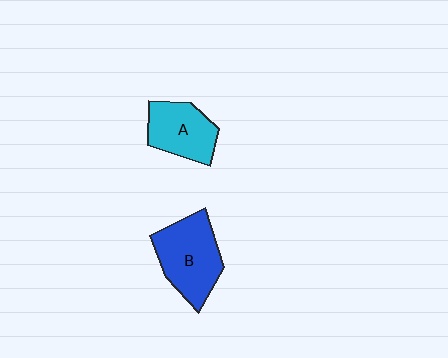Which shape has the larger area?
Shape B (blue).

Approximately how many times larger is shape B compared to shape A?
Approximately 1.3 times.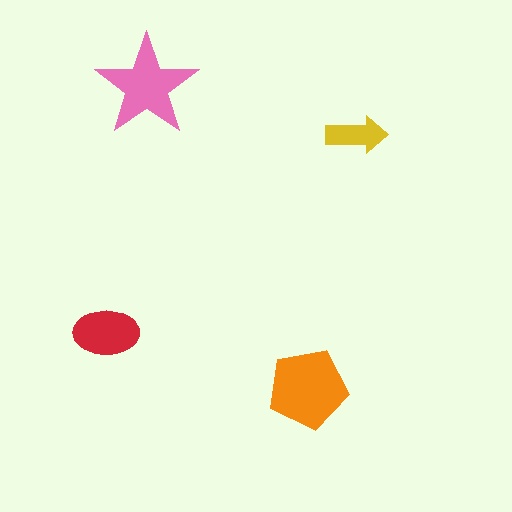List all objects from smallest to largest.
The yellow arrow, the red ellipse, the pink star, the orange pentagon.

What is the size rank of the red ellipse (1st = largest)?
3rd.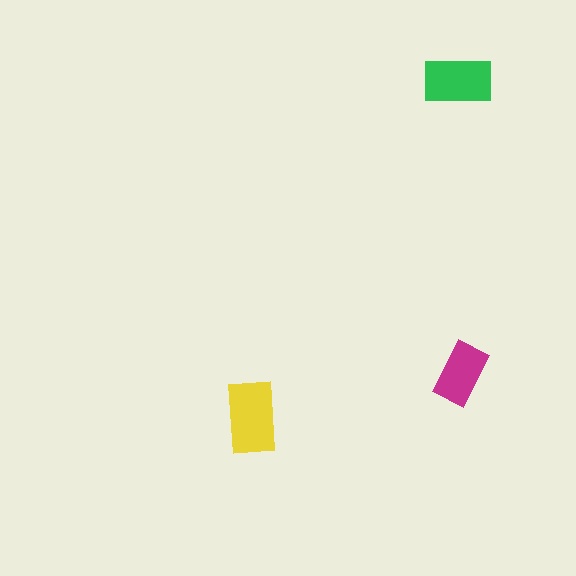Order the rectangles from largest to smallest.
the yellow one, the green one, the magenta one.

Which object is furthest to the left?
The yellow rectangle is leftmost.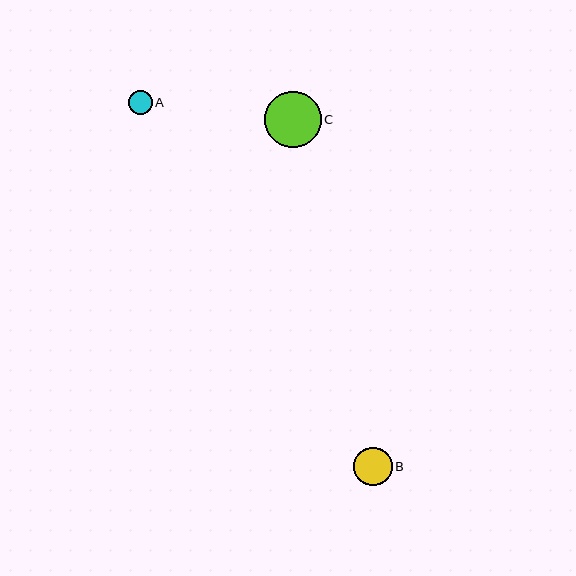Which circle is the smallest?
Circle A is the smallest with a size of approximately 24 pixels.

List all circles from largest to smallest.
From largest to smallest: C, B, A.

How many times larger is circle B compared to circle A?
Circle B is approximately 1.6 times the size of circle A.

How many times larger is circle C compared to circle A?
Circle C is approximately 2.4 times the size of circle A.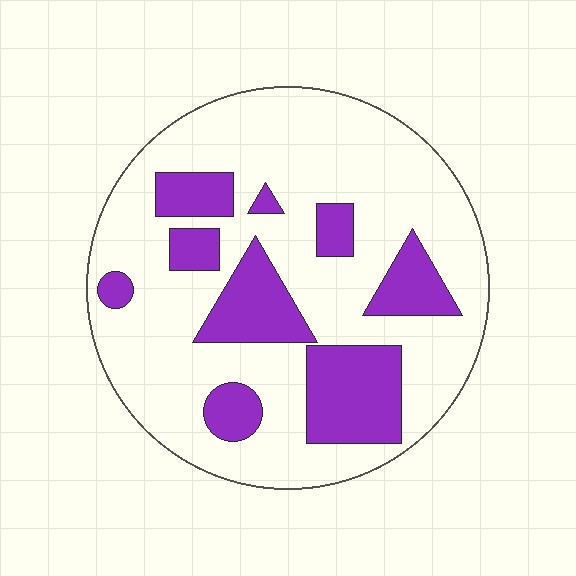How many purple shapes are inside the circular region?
9.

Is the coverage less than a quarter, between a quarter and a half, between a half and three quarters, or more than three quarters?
Between a quarter and a half.